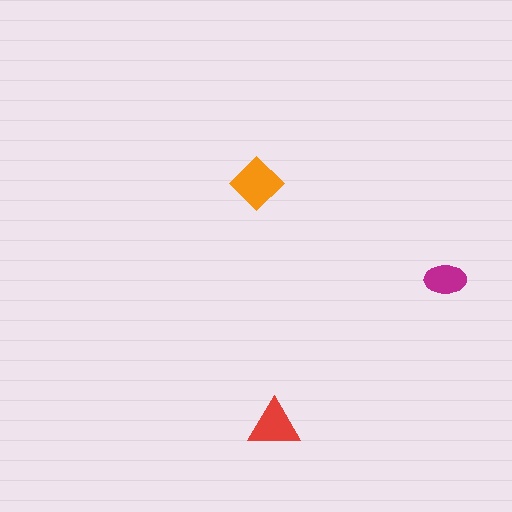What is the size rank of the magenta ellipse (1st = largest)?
3rd.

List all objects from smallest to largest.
The magenta ellipse, the red triangle, the orange diamond.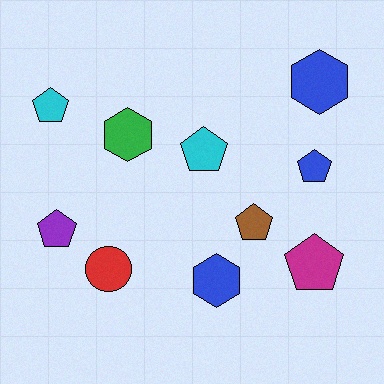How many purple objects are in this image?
There is 1 purple object.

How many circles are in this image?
There is 1 circle.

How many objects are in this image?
There are 10 objects.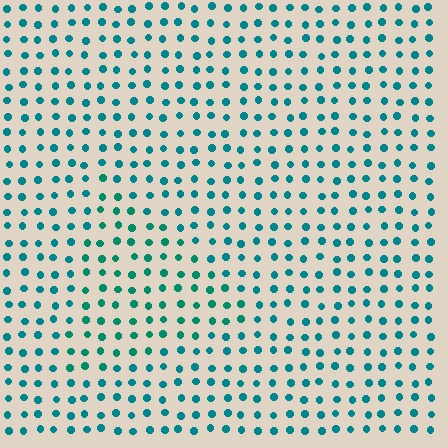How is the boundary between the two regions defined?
The boundary is defined purely by a slight shift in hue (about 19 degrees). Spacing, size, and orientation are identical on both sides.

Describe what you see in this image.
The image is filled with small teal elements in a uniform arrangement. A triangle-shaped region is visible where the elements are tinted to a slightly different hue, forming a subtle color boundary.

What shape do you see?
I see a triangle.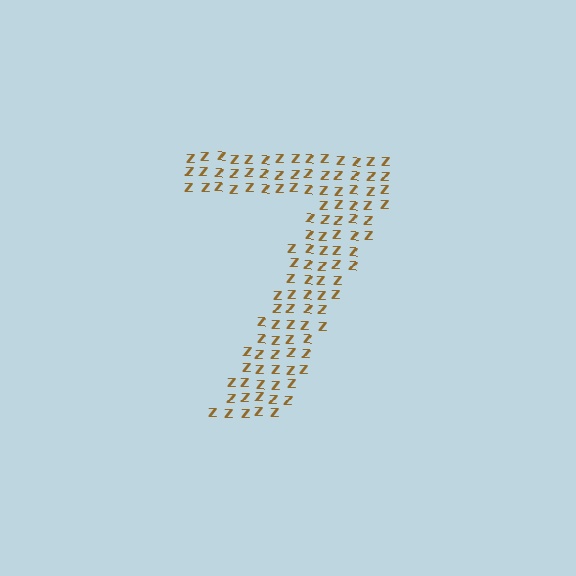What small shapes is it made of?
It is made of small letter Z's.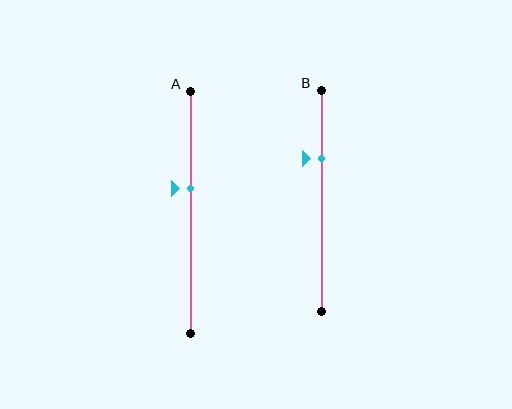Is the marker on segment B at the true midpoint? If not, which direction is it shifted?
No, the marker on segment B is shifted upward by about 19% of the segment length.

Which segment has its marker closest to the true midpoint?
Segment A has its marker closest to the true midpoint.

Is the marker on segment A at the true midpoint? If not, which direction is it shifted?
No, the marker on segment A is shifted upward by about 10% of the segment length.